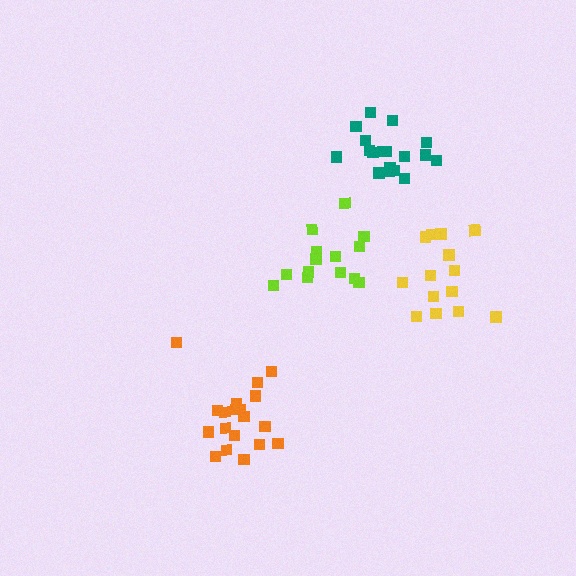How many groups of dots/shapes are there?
There are 4 groups.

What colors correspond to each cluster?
The clusters are colored: teal, yellow, lime, orange.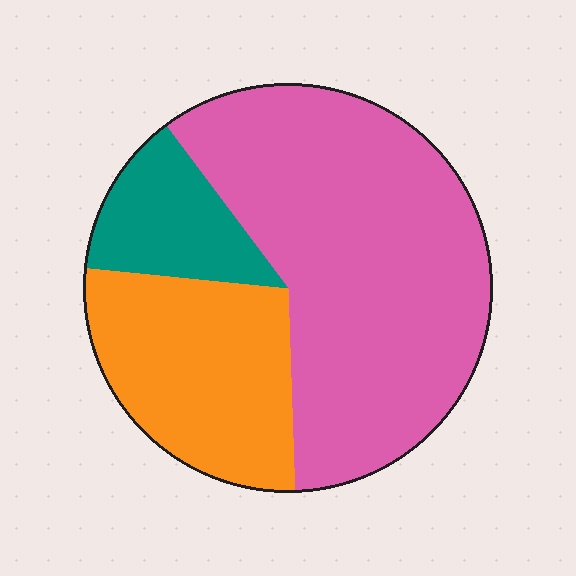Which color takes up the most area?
Pink, at roughly 60%.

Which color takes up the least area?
Teal, at roughly 15%.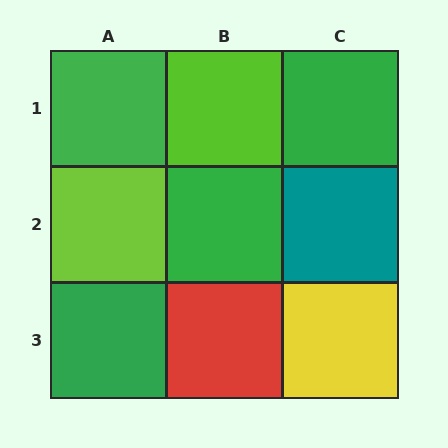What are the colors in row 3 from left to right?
Green, red, yellow.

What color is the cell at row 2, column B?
Green.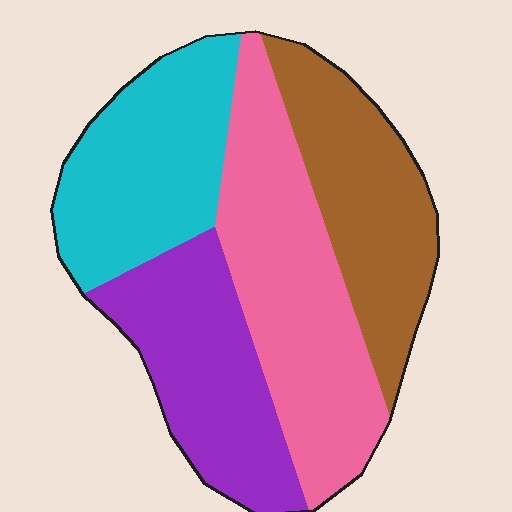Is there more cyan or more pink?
Pink.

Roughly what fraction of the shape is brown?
Brown covers 23% of the shape.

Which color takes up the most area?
Pink, at roughly 30%.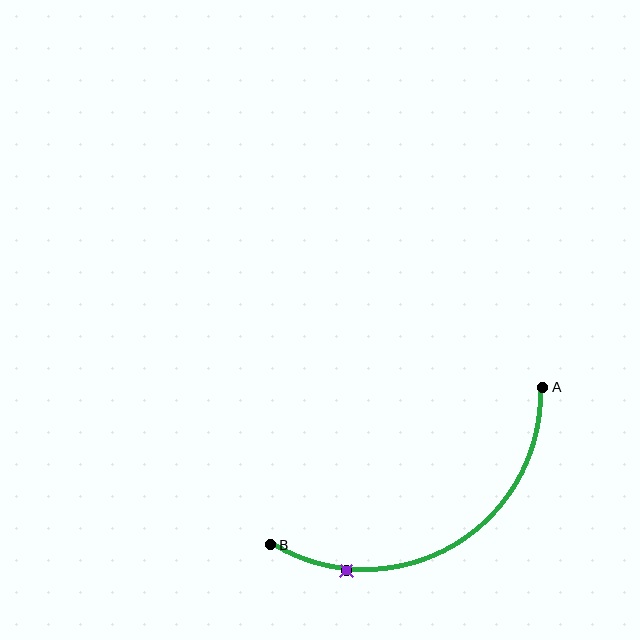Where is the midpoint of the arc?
The arc midpoint is the point on the curve farthest from the straight line joining A and B. It sits below that line.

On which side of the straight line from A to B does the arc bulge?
The arc bulges below the straight line connecting A and B.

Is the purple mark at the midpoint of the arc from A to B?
No. The purple mark lies on the arc but is closer to endpoint B. The arc midpoint would be at the point on the curve equidistant along the arc from both A and B.